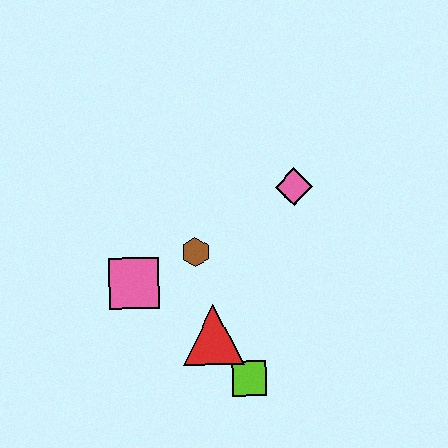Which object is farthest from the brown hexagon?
The lime square is farthest from the brown hexagon.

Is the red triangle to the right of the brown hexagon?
Yes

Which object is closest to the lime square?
The red triangle is closest to the lime square.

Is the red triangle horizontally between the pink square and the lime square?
Yes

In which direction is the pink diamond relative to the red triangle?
The pink diamond is above the red triangle.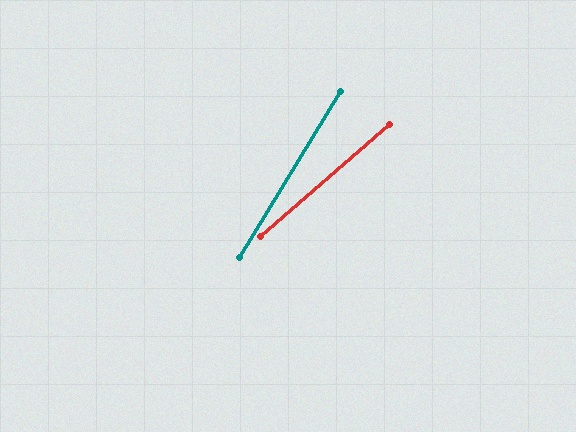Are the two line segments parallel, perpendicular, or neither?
Neither parallel nor perpendicular — they differ by about 18°.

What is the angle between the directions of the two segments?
Approximately 18 degrees.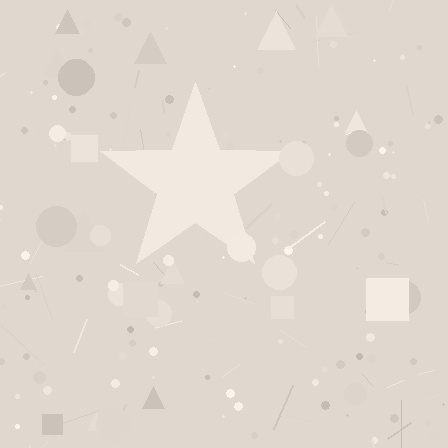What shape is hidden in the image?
A star is hidden in the image.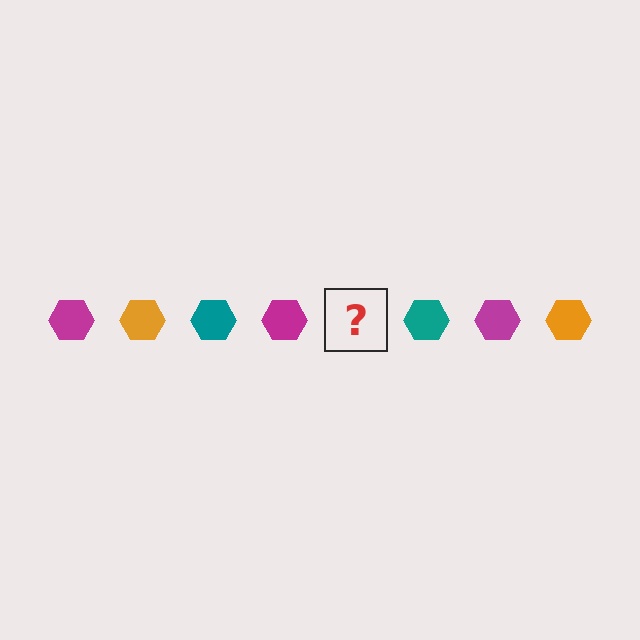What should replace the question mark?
The question mark should be replaced with an orange hexagon.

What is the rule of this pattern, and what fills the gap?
The rule is that the pattern cycles through magenta, orange, teal hexagons. The gap should be filled with an orange hexagon.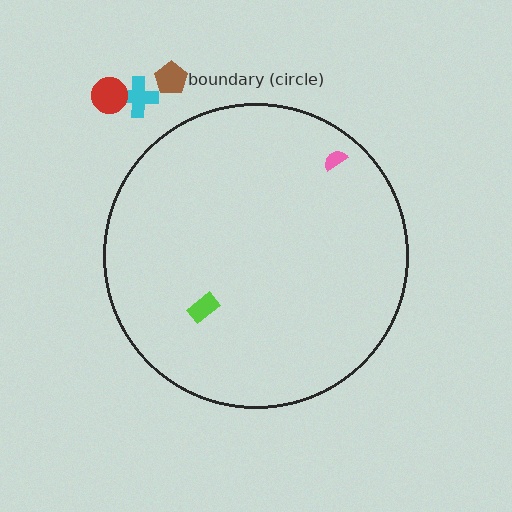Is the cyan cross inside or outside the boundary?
Outside.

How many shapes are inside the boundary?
2 inside, 3 outside.